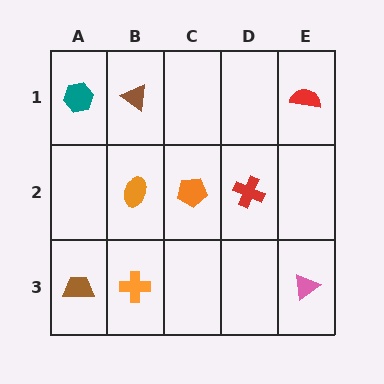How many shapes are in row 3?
3 shapes.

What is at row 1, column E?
A red semicircle.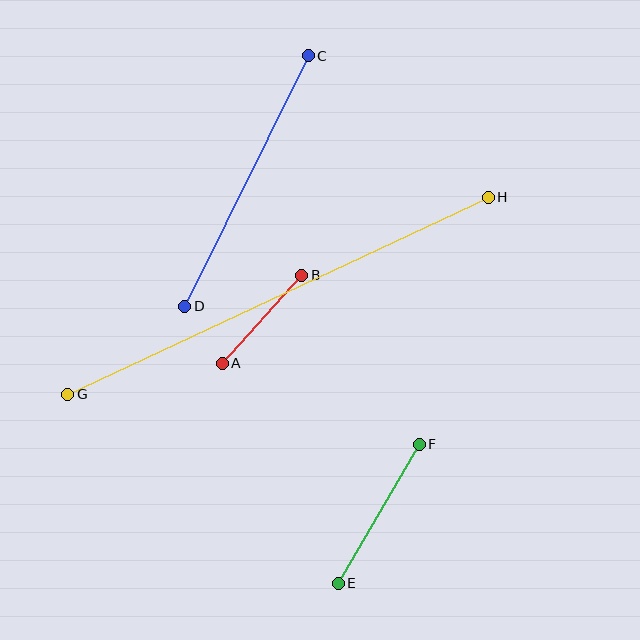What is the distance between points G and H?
The distance is approximately 464 pixels.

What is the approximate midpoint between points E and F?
The midpoint is at approximately (379, 514) pixels.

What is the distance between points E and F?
The distance is approximately 161 pixels.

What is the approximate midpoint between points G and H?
The midpoint is at approximately (278, 296) pixels.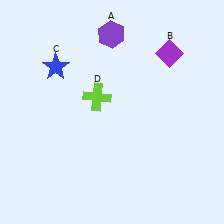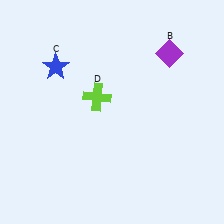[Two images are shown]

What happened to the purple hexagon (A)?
The purple hexagon (A) was removed in Image 2. It was in the top-left area of Image 1.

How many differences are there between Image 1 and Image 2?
There is 1 difference between the two images.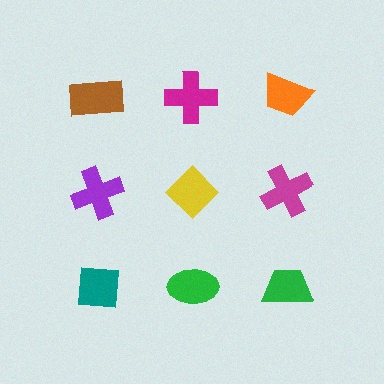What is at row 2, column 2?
A yellow diamond.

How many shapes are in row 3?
3 shapes.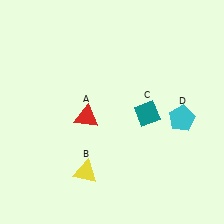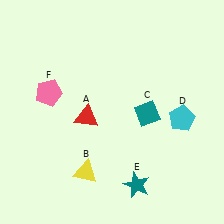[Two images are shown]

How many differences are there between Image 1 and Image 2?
There are 2 differences between the two images.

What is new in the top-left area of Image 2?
A pink pentagon (F) was added in the top-left area of Image 2.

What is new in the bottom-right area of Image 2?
A teal star (E) was added in the bottom-right area of Image 2.